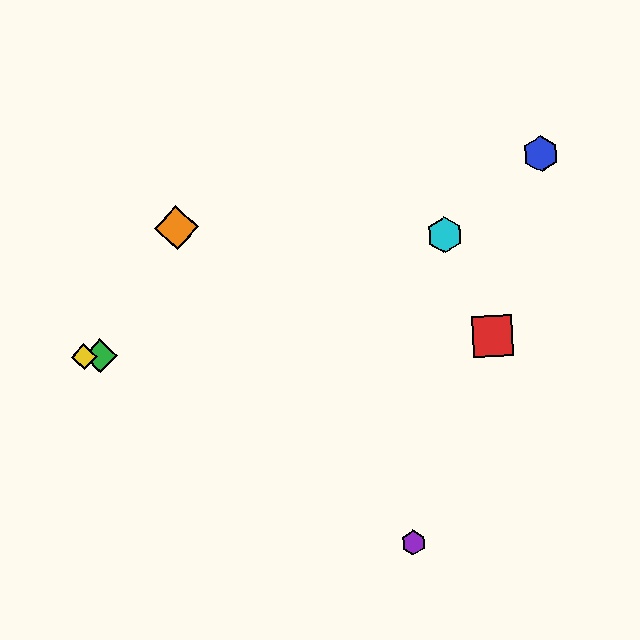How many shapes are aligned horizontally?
3 shapes (the red square, the green diamond, the yellow diamond) are aligned horizontally.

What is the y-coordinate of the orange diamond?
The orange diamond is at y≈228.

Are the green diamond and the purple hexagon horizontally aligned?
No, the green diamond is at y≈356 and the purple hexagon is at y≈543.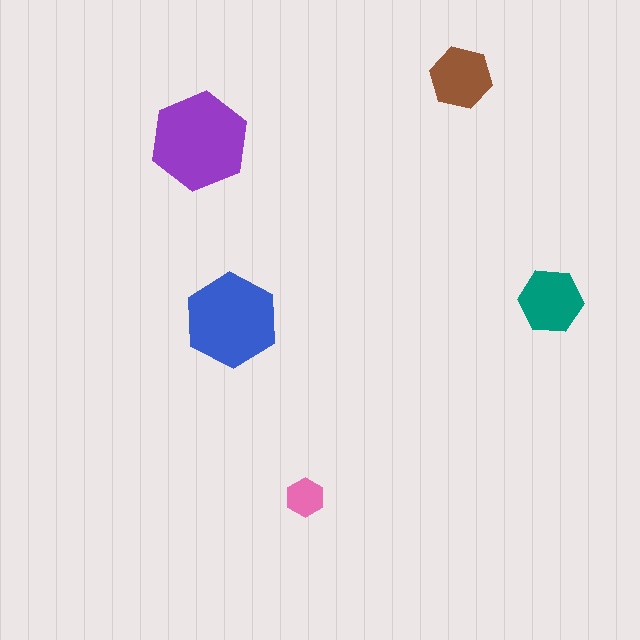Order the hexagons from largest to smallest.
the purple one, the blue one, the teal one, the brown one, the pink one.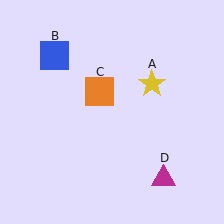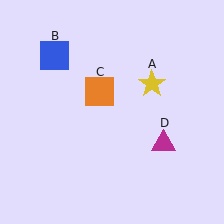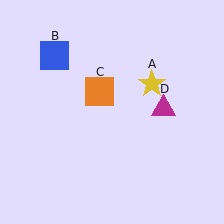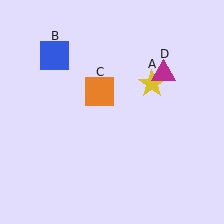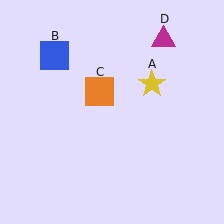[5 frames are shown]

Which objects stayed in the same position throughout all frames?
Yellow star (object A) and blue square (object B) and orange square (object C) remained stationary.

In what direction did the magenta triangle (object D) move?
The magenta triangle (object D) moved up.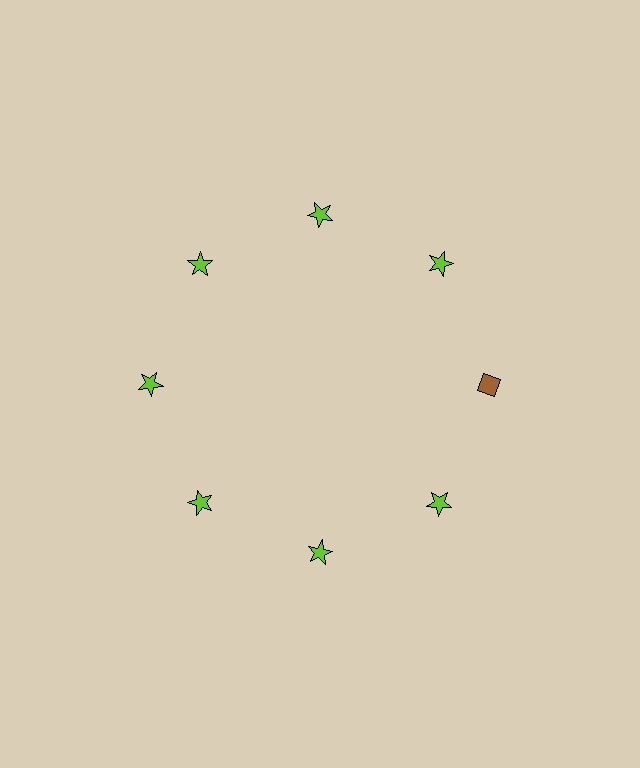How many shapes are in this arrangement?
There are 8 shapes arranged in a ring pattern.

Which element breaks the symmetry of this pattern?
The brown diamond at roughly the 3 o'clock position breaks the symmetry. All other shapes are lime stars.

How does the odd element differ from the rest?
It differs in both color (brown instead of lime) and shape (diamond instead of star).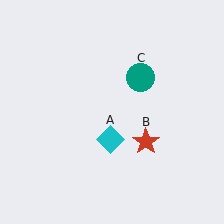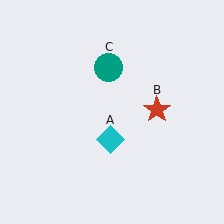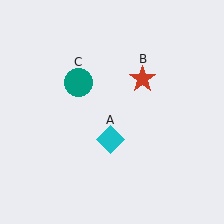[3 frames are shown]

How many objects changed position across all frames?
2 objects changed position: red star (object B), teal circle (object C).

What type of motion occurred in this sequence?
The red star (object B), teal circle (object C) rotated counterclockwise around the center of the scene.